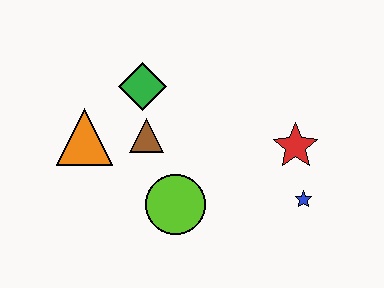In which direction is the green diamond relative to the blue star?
The green diamond is to the left of the blue star.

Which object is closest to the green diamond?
The brown triangle is closest to the green diamond.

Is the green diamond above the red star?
Yes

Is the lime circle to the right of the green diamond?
Yes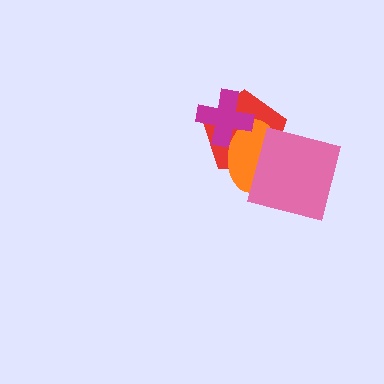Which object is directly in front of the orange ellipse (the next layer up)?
The pink square is directly in front of the orange ellipse.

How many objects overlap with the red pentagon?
3 objects overlap with the red pentagon.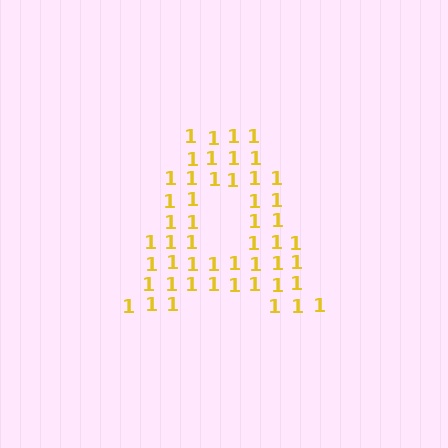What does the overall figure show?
The overall figure shows the letter A.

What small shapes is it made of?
It is made of small digit 1's.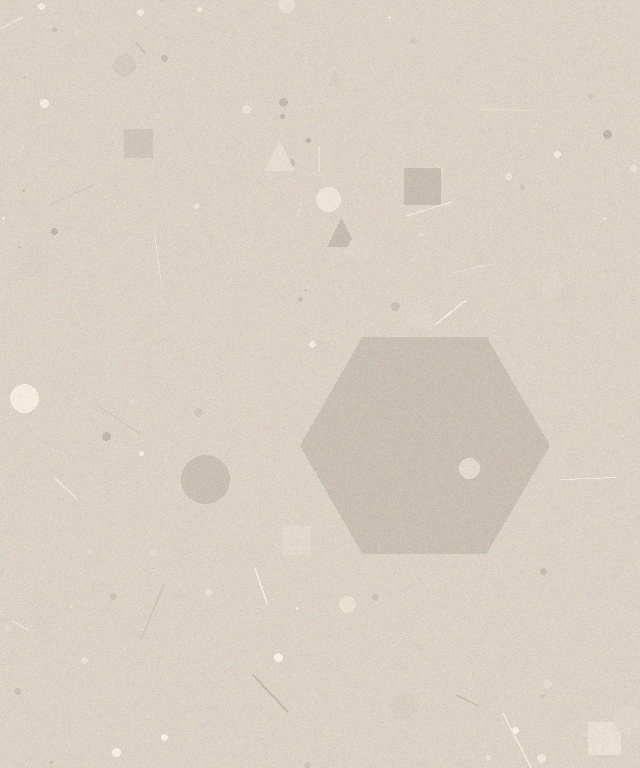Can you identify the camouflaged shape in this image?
The camouflaged shape is a hexagon.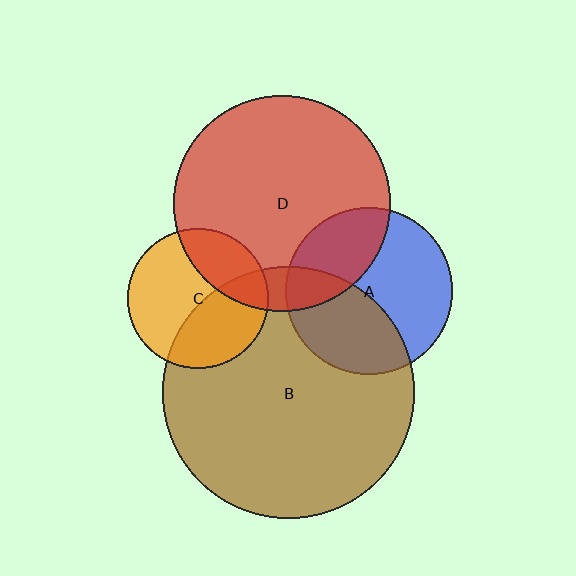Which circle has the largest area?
Circle B (brown).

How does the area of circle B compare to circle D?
Approximately 1.4 times.